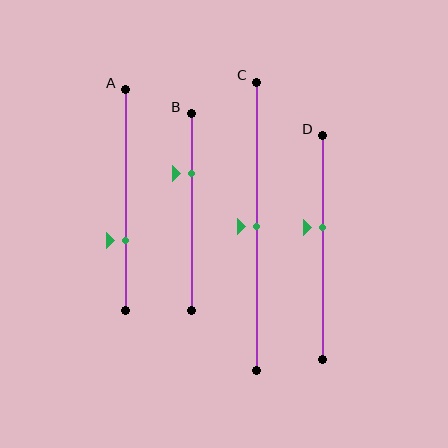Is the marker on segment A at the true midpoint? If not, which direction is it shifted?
No, the marker on segment A is shifted downward by about 18% of the segment length.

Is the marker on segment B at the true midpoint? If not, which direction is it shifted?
No, the marker on segment B is shifted upward by about 20% of the segment length.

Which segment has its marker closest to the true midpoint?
Segment C has its marker closest to the true midpoint.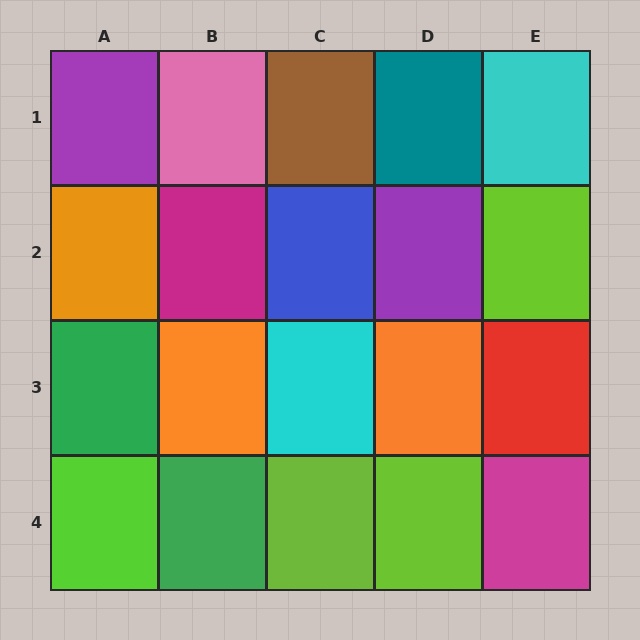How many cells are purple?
2 cells are purple.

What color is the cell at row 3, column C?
Cyan.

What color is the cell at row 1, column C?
Brown.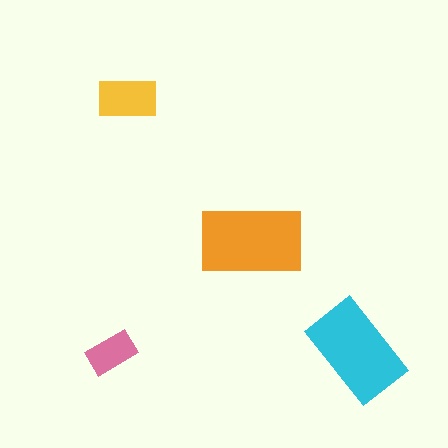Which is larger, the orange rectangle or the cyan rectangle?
The orange one.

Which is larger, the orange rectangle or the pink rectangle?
The orange one.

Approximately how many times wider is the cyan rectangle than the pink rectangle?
About 2 times wider.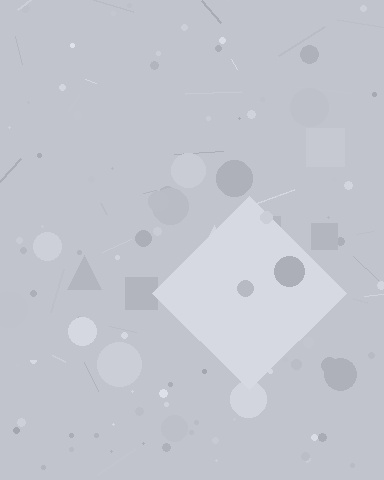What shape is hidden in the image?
A diamond is hidden in the image.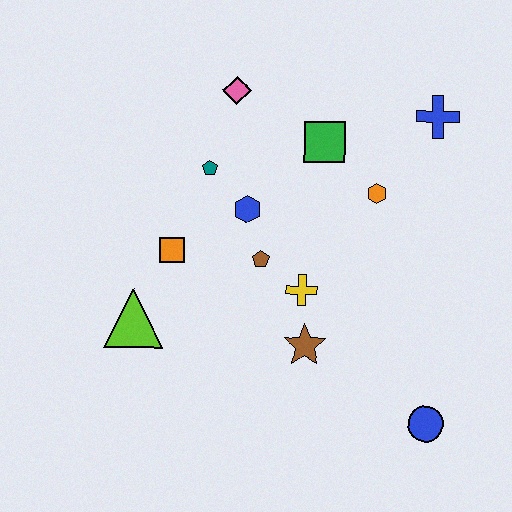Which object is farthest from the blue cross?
The lime triangle is farthest from the blue cross.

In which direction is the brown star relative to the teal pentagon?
The brown star is below the teal pentagon.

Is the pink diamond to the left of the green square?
Yes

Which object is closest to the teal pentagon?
The blue hexagon is closest to the teal pentagon.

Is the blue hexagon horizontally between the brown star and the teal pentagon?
Yes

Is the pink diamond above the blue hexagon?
Yes